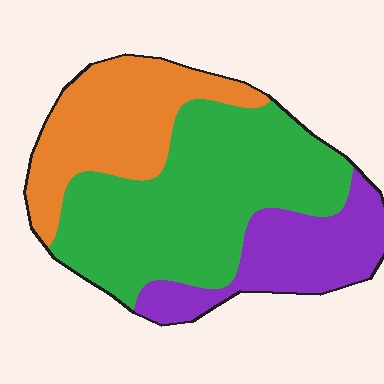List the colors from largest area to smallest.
From largest to smallest: green, orange, purple.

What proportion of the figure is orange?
Orange covers about 25% of the figure.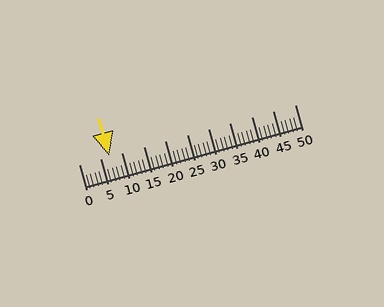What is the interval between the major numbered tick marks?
The major tick marks are spaced 5 units apart.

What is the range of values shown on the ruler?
The ruler shows values from 0 to 50.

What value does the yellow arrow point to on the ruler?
The yellow arrow points to approximately 7.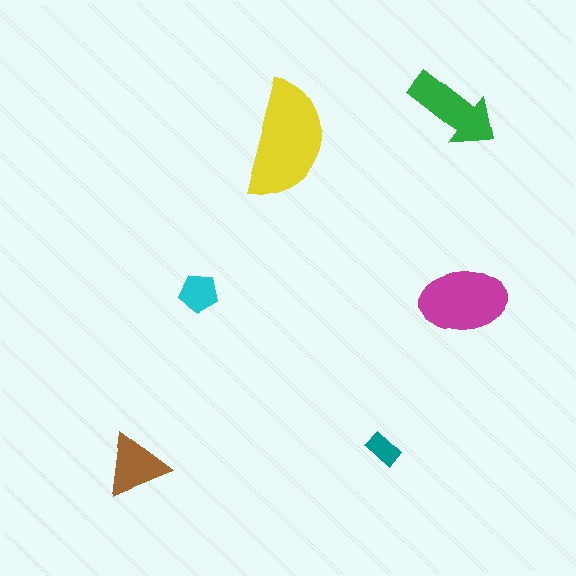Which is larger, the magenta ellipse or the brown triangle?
The magenta ellipse.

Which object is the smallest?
The teal rectangle.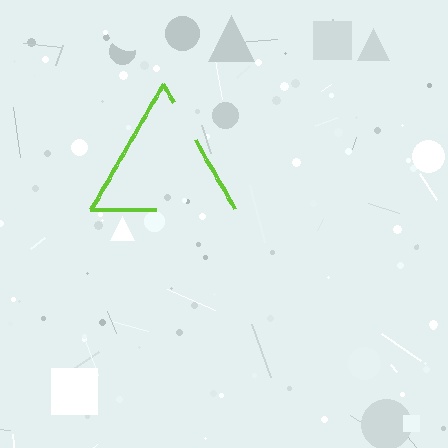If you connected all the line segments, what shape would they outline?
They would outline a triangle.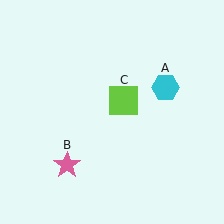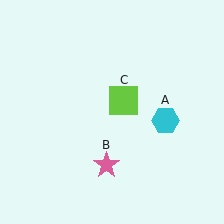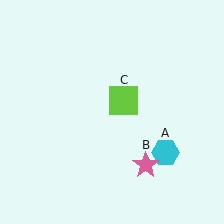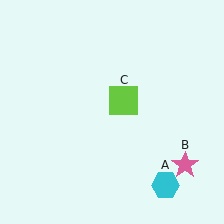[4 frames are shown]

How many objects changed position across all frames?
2 objects changed position: cyan hexagon (object A), pink star (object B).